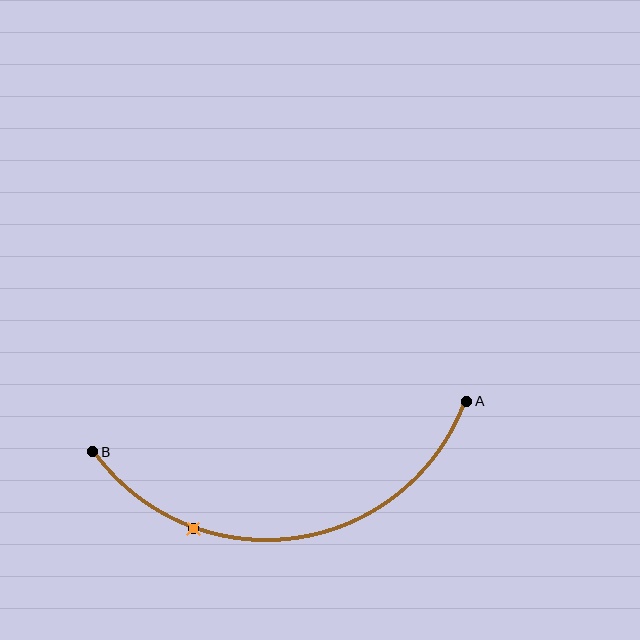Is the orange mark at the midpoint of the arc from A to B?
No. The orange mark lies on the arc but is closer to endpoint B. The arc midpoint would be at the point on the curve equidistant along the arc from both A and B.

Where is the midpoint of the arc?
The arc midpoint is the point on the curve farthest from the straight line joining A and B. It sits below that line.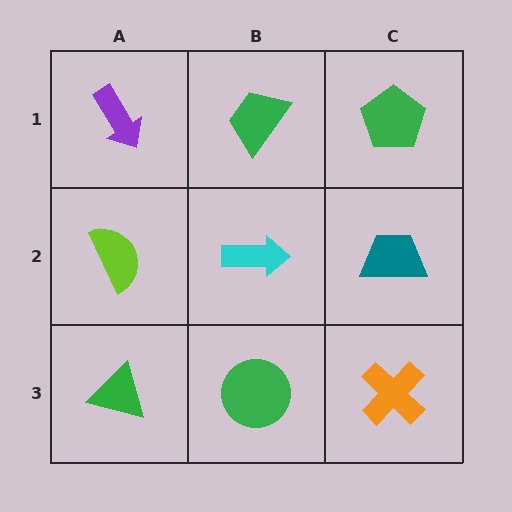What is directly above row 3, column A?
A lime semicircle.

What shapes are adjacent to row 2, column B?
A green trapezoid (row 1, column B), a green circle (row 3, column B), a lime semicircle (row 2, column A), a teal trapezoid (row 2, column C).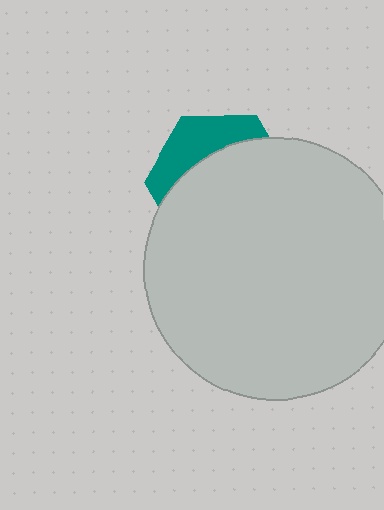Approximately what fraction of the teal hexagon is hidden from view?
Roughly 70% of the teal hexagon is hidden behind the light gray circle.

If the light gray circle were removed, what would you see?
You would see the complete teal hexagon.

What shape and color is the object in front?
The object in front is a light gray circle.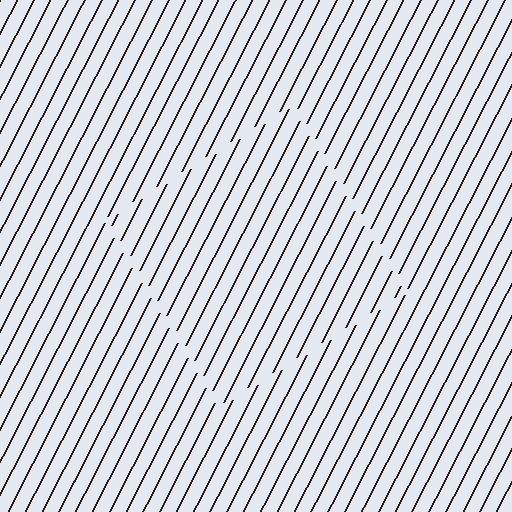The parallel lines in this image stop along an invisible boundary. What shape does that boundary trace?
An illusory square. The interior of the shape contains the same grating, shifted by half a period — the contour is defined by the phase discontinuity where line-ends from the inner and outer gratings abut.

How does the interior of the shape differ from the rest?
The interior of the shape contains the same grating, shifted by half a period — the contour is defined by the phase discontinuity where line-ends from the inner and outer gratings abut.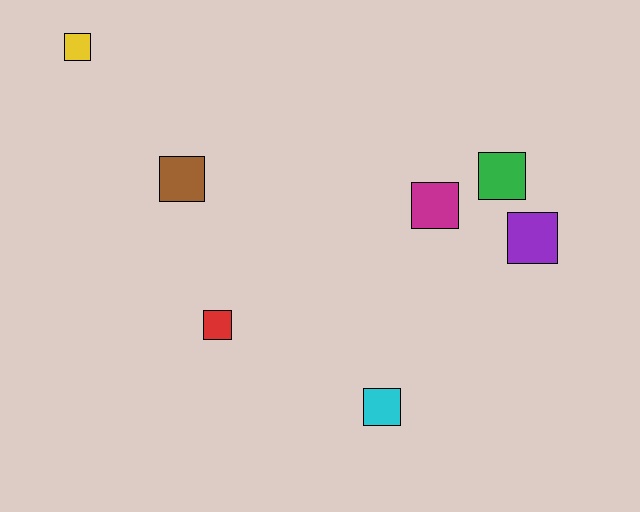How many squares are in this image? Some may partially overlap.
There are 7 squares.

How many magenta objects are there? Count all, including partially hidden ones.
There is 1 magenta object.